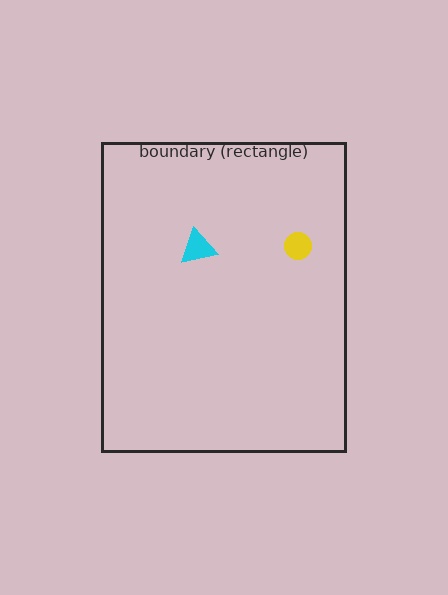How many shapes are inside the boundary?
2 inside, 0 outside.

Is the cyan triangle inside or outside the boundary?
Inside.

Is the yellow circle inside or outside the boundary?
Inside.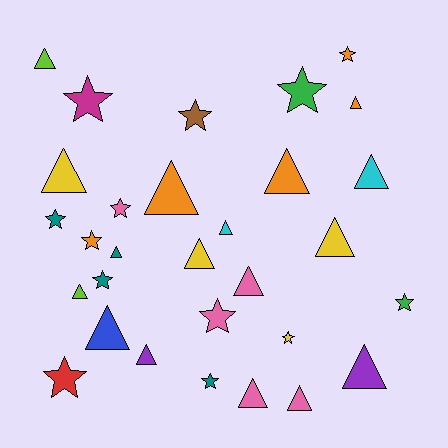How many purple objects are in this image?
There are 2 purple objects.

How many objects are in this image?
There are 30 objects.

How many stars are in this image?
There are 13 stars.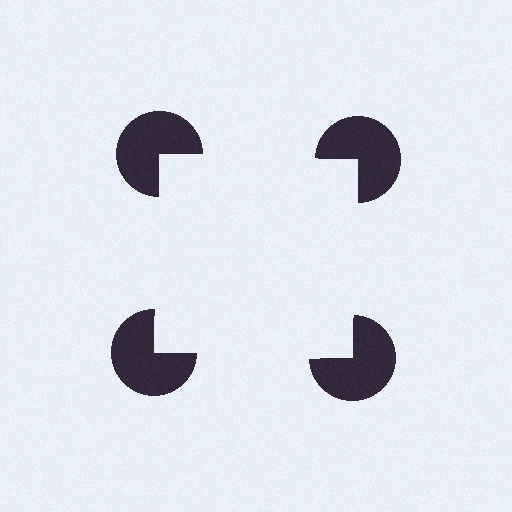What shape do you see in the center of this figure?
An illusory square — its edges are inferred from the aligned wedge cuts in the pac-man discs, not physically drawn.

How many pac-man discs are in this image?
There are 4 — one at each vertex of the illusory square.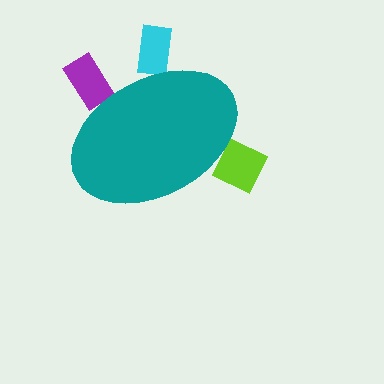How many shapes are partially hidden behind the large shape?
3 shapes are partially hidden.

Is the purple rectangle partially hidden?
Yes, the purple rectangle is partially hidden behind the teal ellipse.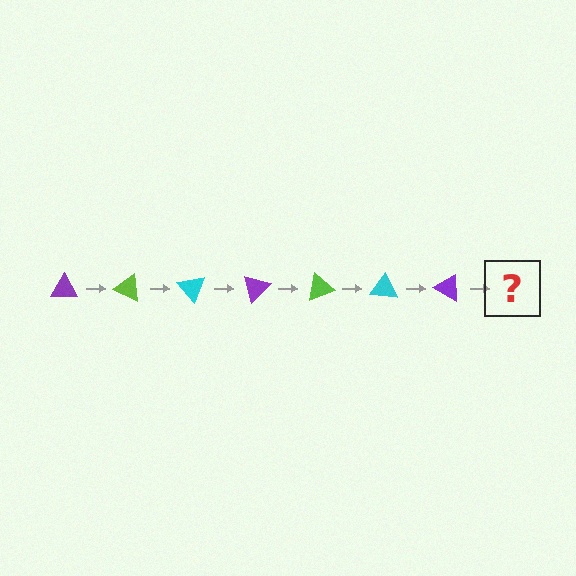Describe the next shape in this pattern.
It should be a lime triangle, rotated 175 degrees from the start.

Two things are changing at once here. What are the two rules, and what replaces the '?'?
The two rules are that it rotates 25 degrees each step and the color cycles through purple, lime, and cyan. The '?' should be a lime triangle, rotated 175 degrees from the start.